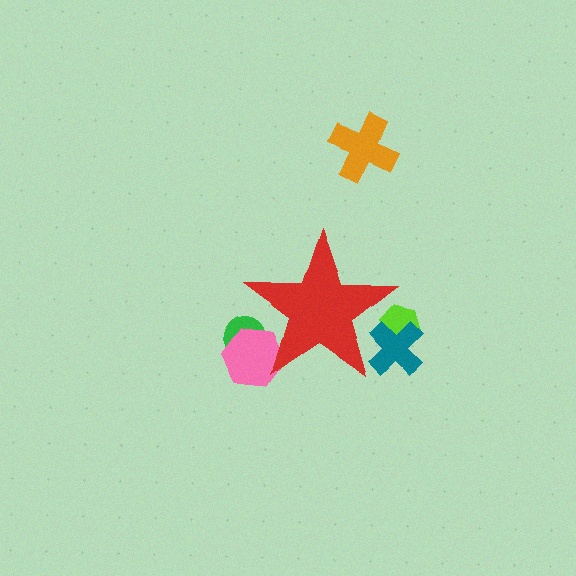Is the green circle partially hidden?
Yes, the green circle is partially hidden behind the red star.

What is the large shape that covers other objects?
A red star.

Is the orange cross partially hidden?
No, the orange cross is fully visible.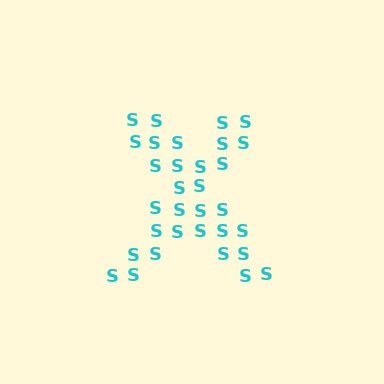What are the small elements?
The small elements are letter S's.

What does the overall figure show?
The overall figure shows the letter X.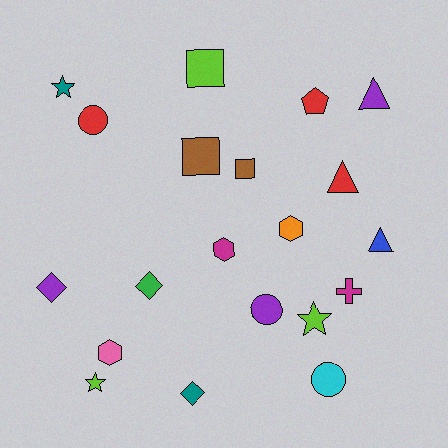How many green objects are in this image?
There is 1 green object.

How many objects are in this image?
There are 20 objects.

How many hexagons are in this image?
There are 3 hexagons.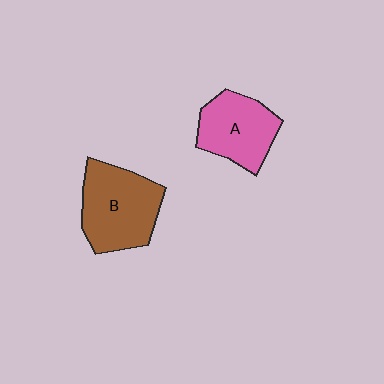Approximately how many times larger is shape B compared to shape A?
Approximately 1.3 times.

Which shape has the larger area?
Shape B (brown).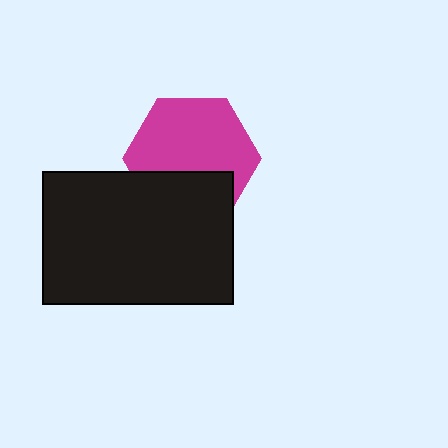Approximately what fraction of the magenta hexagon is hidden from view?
Roughly 34% of the magenta hexagon is hidden behind the black rectangle.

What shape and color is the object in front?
The object in front is a black rectangle.